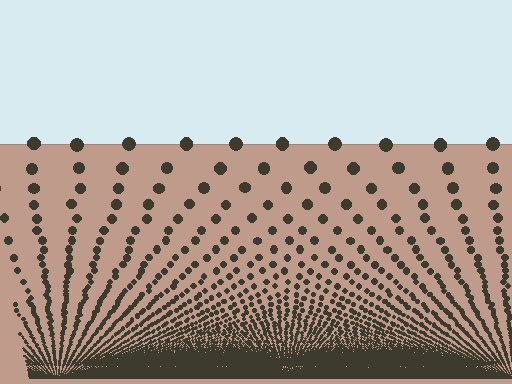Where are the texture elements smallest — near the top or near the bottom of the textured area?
Near the bottom.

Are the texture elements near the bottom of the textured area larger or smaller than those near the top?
Smaller. The gradient is inverted — elements near the bottom are smaller and denser.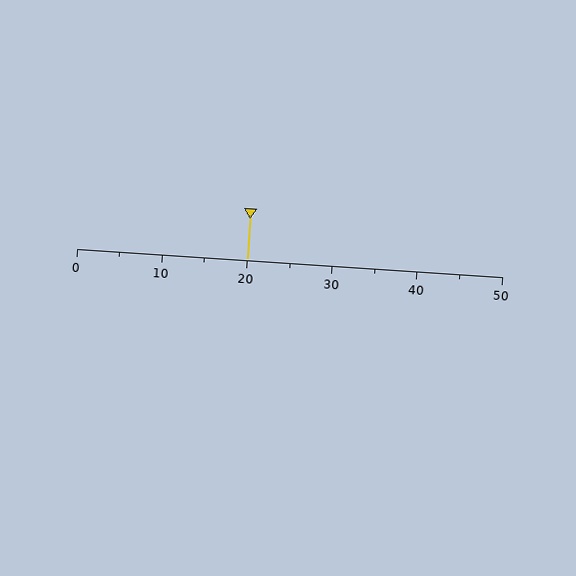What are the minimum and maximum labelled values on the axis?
The axis runs from 0 to 50.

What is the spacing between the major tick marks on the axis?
The major ticks are spaced 10 apart.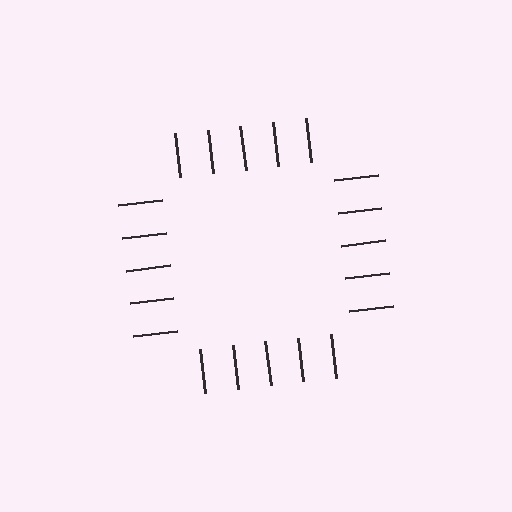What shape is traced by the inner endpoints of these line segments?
An illusory square — the line segments terminate on its edges but no continuous stroke is drawn.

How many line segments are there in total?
20 — 5 along each of the 4 edges.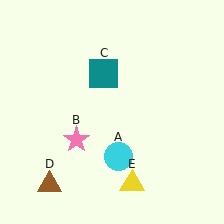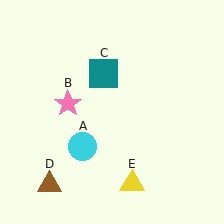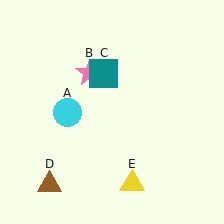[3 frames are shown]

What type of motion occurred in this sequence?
The cyan circle (object A), pink star (object B) rotated clockwise around the center of the scene.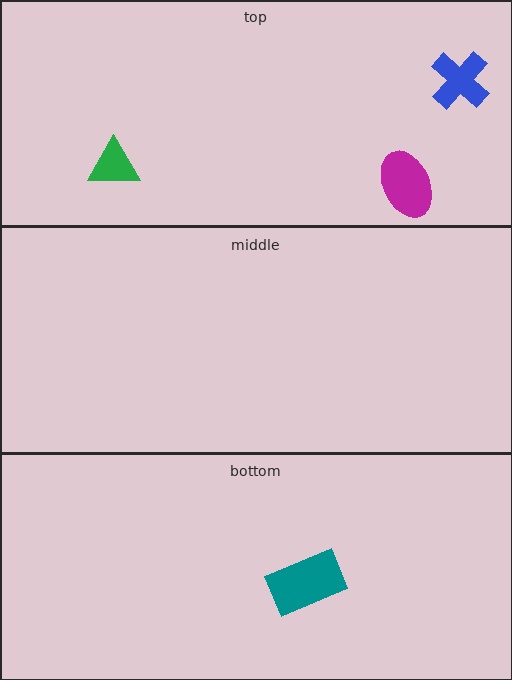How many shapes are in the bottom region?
1.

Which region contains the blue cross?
The top region.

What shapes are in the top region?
The magenta ellipse, the blue cross, the green triangle.